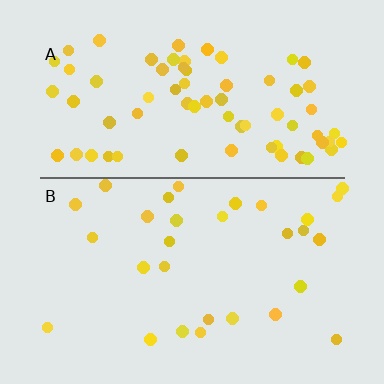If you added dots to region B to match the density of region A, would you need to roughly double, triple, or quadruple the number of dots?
Approximately double.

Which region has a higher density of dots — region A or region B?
A (the top).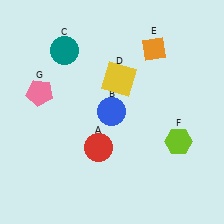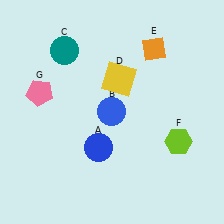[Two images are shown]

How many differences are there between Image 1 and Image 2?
There is 1 difference between the two images.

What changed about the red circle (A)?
In Image 1, A is red. In Image 2, it changed to blue.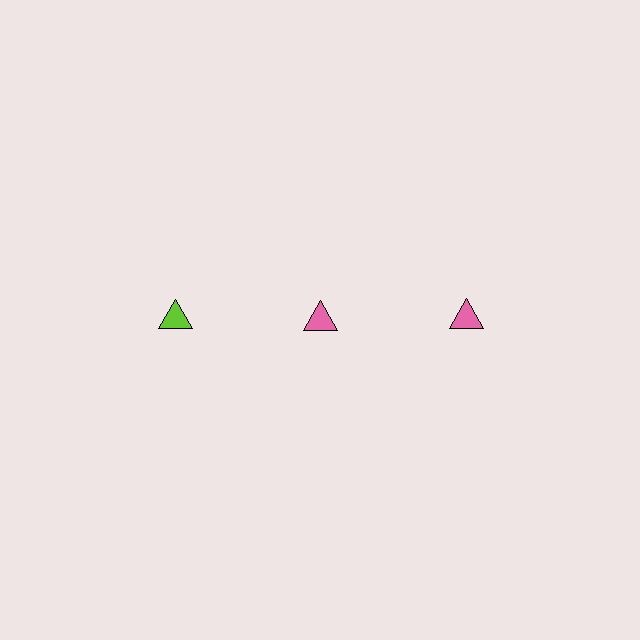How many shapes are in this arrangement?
There are 3 shapes arranged in a grid pattern.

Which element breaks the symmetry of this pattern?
The lime triangle in the top row, leftmost column breaks the symmetry. All other shapes are pink triangles.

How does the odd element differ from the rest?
It has a different color: lime instead of pink.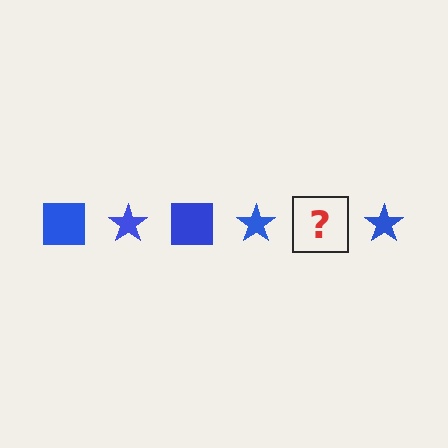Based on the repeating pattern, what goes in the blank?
The blank should be a blue square.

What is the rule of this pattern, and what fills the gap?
The rule is that the pattern cycles through square, star shapes in blue. The gap should be filled with a blue square.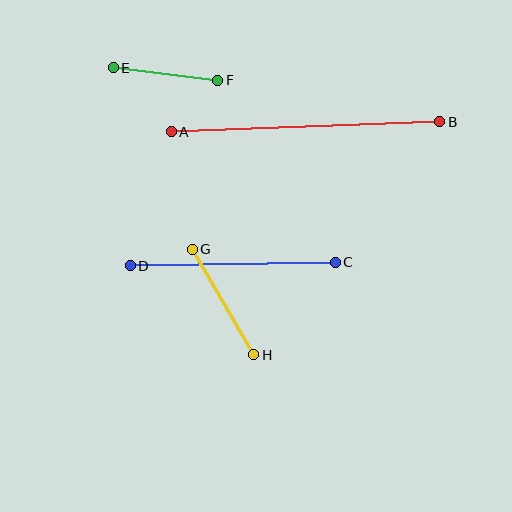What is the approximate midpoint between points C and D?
The midpoint is at approximately (233, 264) pixels.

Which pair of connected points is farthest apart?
Points A and B are farthest apart.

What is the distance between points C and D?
The distance is approximately 205 pixels.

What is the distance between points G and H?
The distance is approximately 122 pixels.